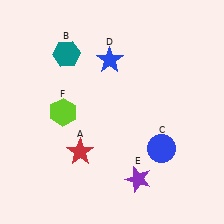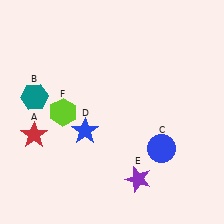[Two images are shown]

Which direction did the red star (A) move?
The red star (A) moved left.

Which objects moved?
The objects that moved are: the red star (A), the teal hexagon (B), the blue star (D).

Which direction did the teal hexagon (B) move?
The teal hexagon (B) moved down.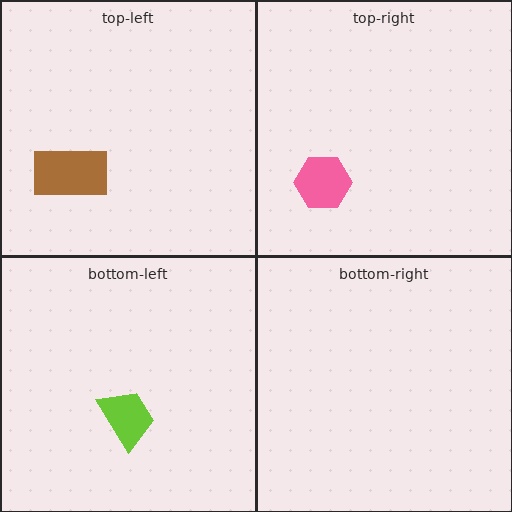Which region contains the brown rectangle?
The top-left region.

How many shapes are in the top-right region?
1.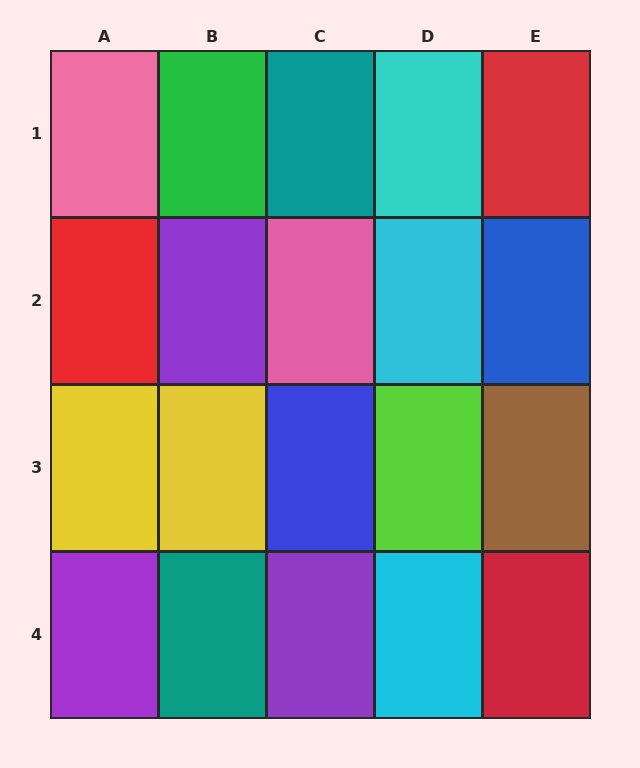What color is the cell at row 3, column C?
Blue.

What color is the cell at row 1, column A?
Pink.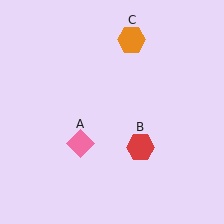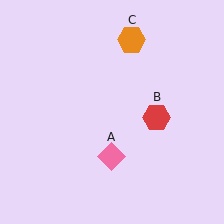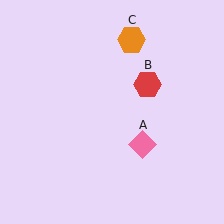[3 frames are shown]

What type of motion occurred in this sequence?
The pink diamond (object A), red hexagon (object B) rotated counterclockwise around the center of the scene.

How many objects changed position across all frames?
2 objects changed position: pink diamond (object A), red hexagon (object B).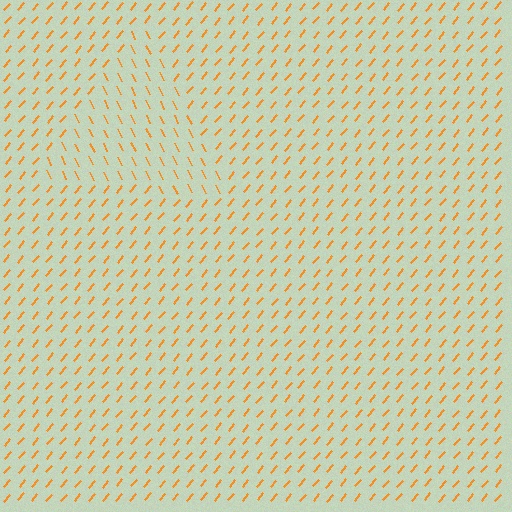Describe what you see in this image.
The image is filled with small orange line segments. A triangle region in the image has lines oriented differently from the surrounding lines, creating a visible texture boundary.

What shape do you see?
I see a triangle.